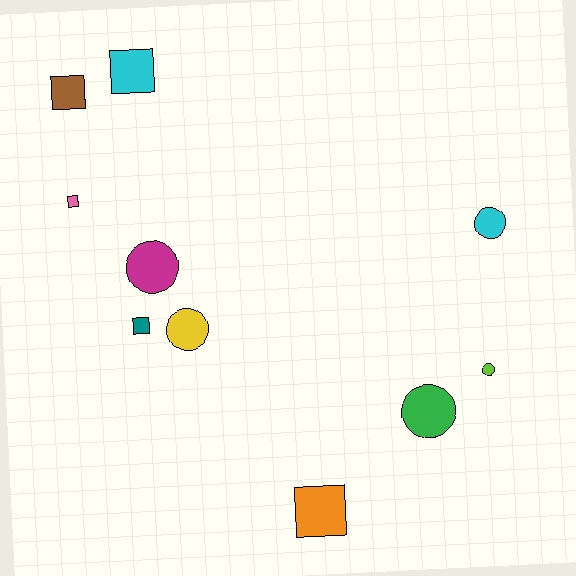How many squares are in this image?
There are 5 squares.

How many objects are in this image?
There are 10 objects.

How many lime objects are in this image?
There is 1 lime object.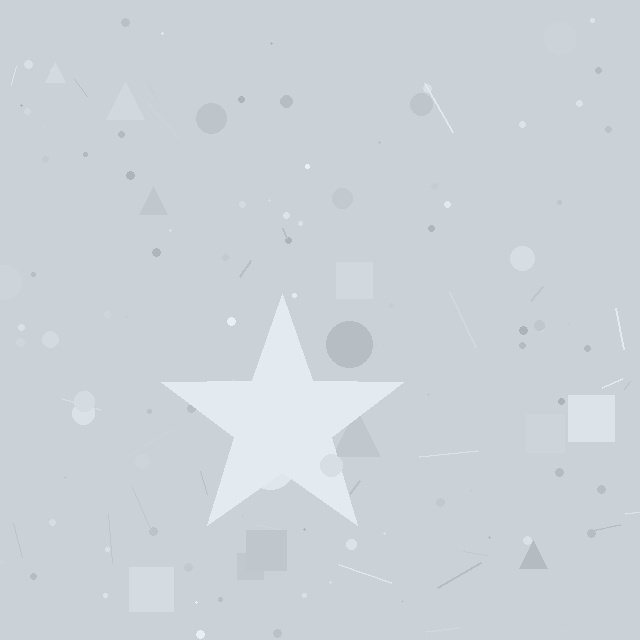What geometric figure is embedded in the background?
A star is embedded in the background.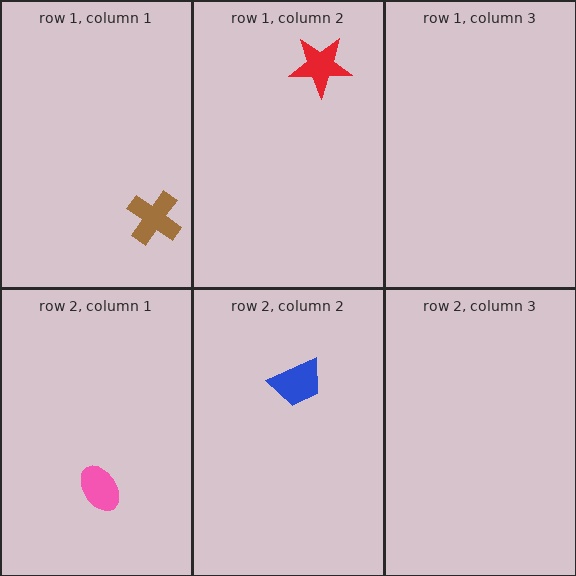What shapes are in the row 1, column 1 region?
The brown cross.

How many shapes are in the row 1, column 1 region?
1.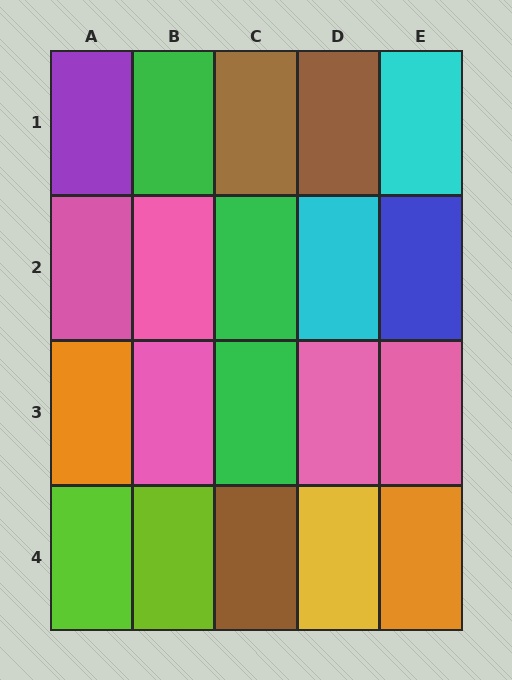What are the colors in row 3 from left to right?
Orange, pink, green, pink, pink.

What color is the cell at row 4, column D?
Yellow.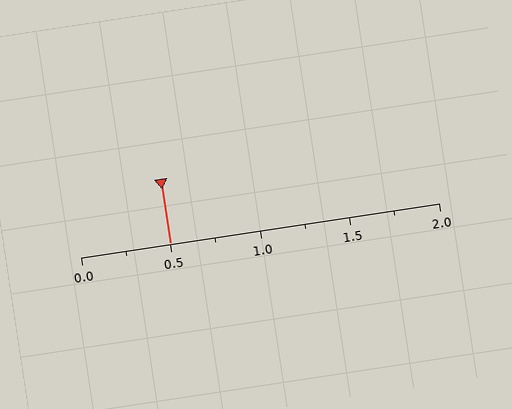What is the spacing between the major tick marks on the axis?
The major ticks are spaced 0.5 apart.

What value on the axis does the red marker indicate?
The marker indicates approximately 0.5.